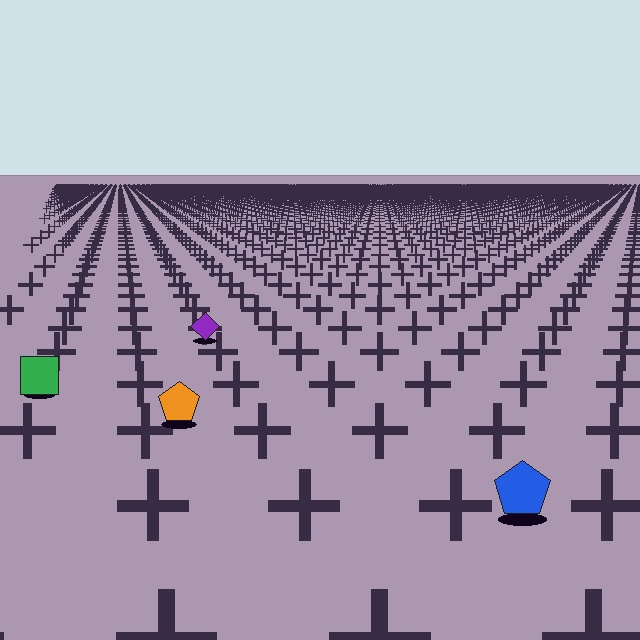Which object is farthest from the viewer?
The purple diamond is farthest from the viewer. It appears smaller and the ground texture around it is denser.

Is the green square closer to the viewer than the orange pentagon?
No. The orange pentagon is closer — you can tell from the texture gradient: the ground texture is coarser near it.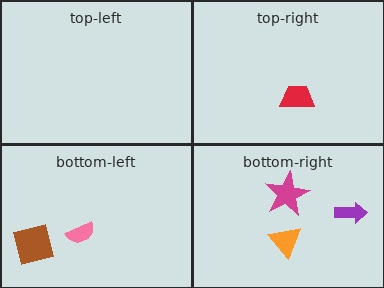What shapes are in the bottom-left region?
The pink semicircle, the brown square.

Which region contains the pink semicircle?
The bottom-left region.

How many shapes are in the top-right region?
1.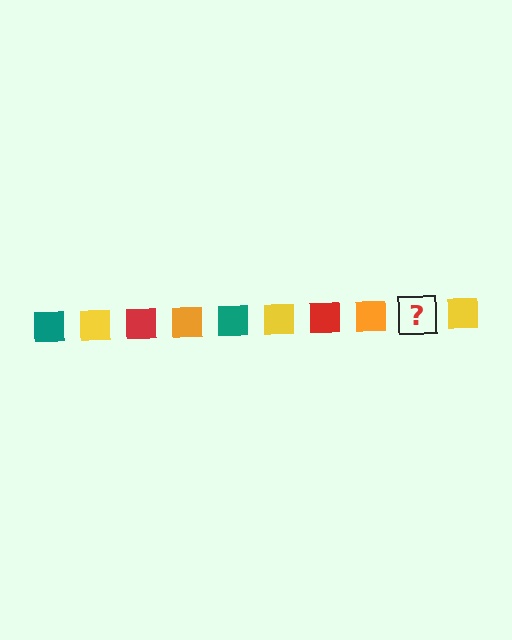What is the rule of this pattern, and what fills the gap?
The rule is that the pattern cycles through teal, yellow, red, orange squares. The gap should be filled with a teal square.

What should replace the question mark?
The question mark should be replaced with a teal square.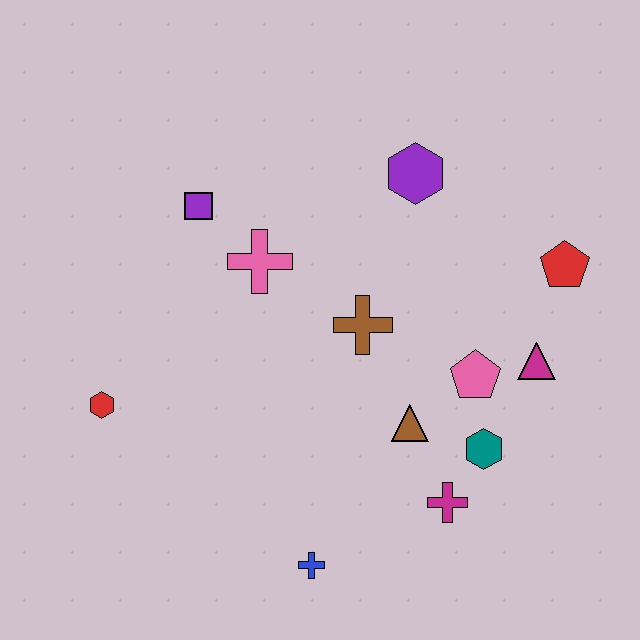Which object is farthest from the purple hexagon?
The blue cross is farthest from the purple hexagon.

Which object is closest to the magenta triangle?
The pink pentagon is closest to the magenta triangle.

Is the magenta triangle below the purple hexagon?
Yes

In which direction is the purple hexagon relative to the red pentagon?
The purple hexagon is to the left of the red pentagon.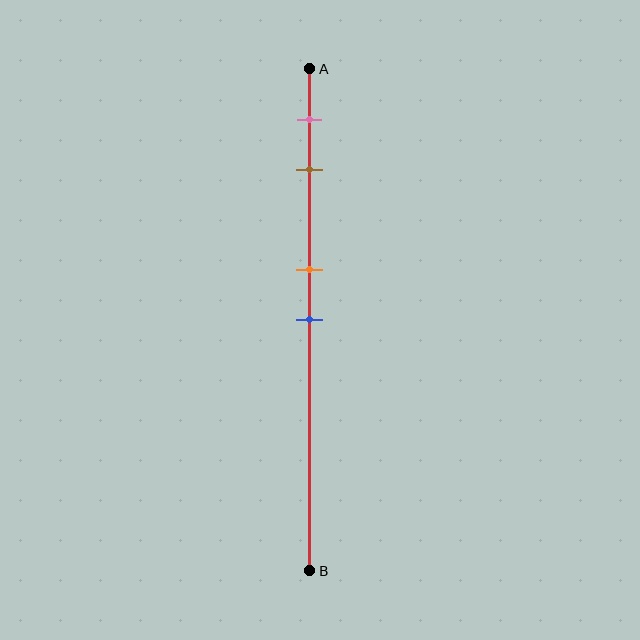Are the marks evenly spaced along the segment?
No, the marks are not evenly spaced.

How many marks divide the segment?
There are 4 marks dividing the segment.